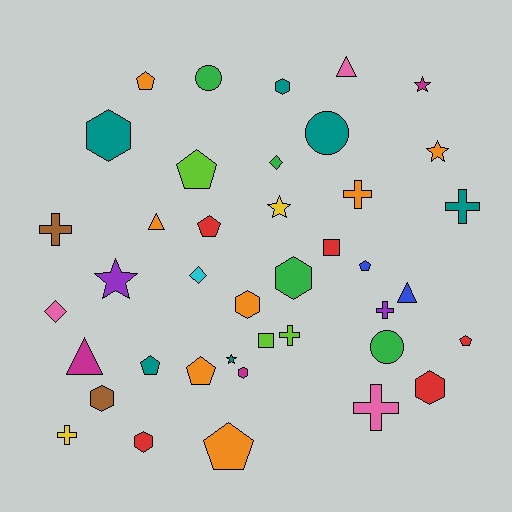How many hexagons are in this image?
There are 8 hexagons.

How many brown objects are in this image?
There are 2 brown objects.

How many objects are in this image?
There are 40 objects.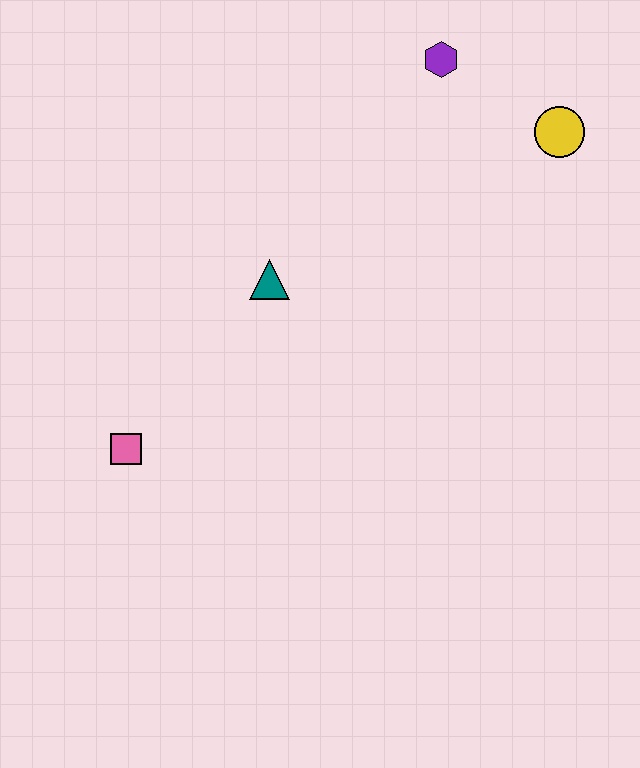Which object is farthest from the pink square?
The yellow circle is farthest from the pink square.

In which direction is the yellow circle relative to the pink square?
The yellow circle is to the right of the pink square.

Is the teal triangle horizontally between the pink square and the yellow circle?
Yes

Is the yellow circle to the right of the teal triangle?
Yes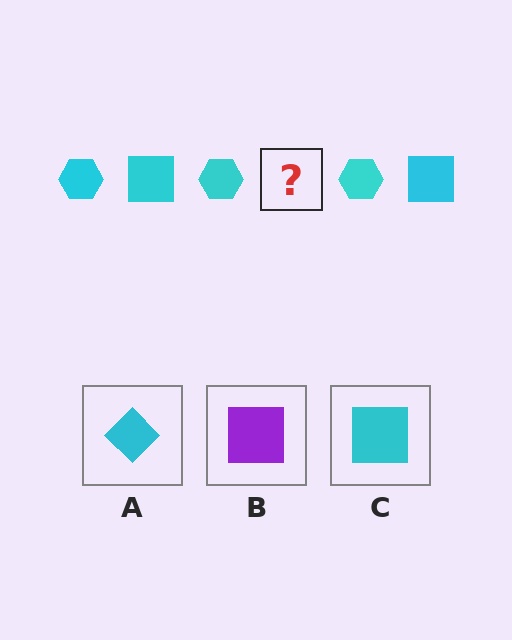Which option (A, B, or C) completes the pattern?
C.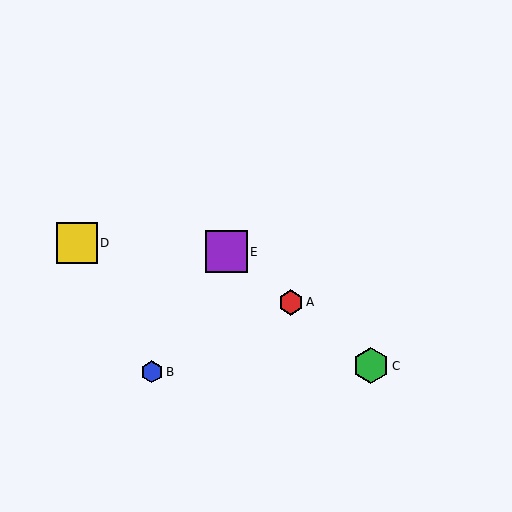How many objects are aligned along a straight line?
3 objects (A, C, E) are aligned along a straight line.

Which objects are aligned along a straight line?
Objects A, C, E are aligned along a straight line.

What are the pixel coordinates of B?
Object B is at (152, 372).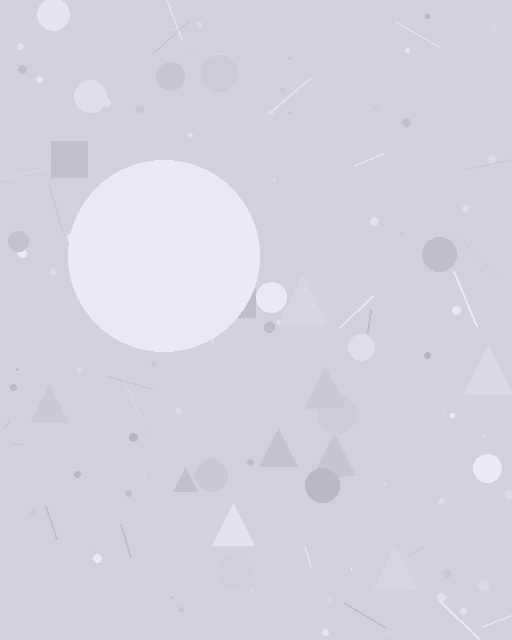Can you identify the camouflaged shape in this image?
The camouflaged shape is a circle.